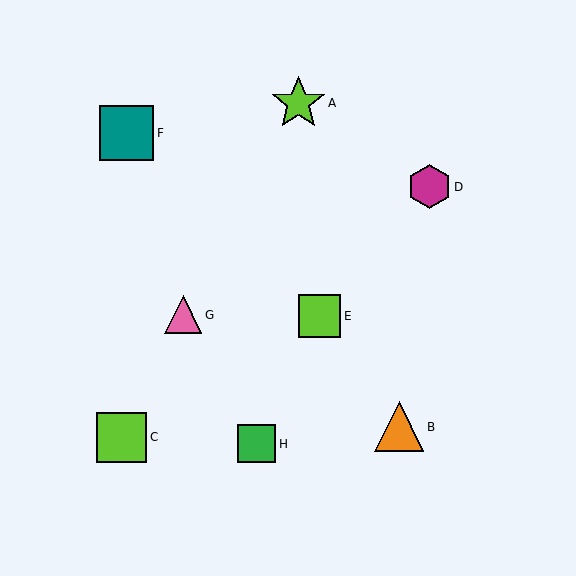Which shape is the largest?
The teal square (labeled F) is the largest.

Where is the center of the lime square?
The center of the lime square is at (320, 316).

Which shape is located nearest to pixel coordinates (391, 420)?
The orange triangle (labeled B) at (399, 427) is nearest to that location.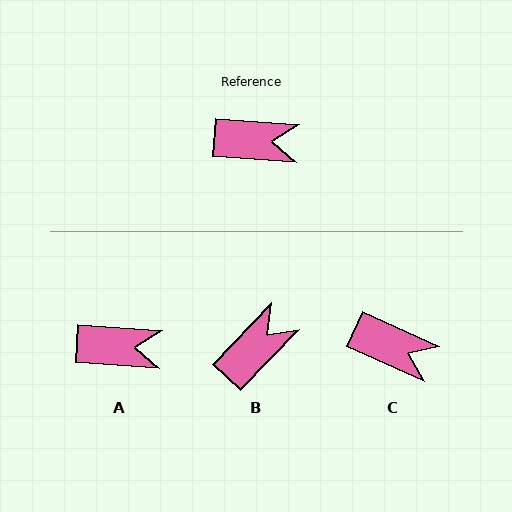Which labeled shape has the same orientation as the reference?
A.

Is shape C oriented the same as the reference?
No, it is off by about 20 degrees.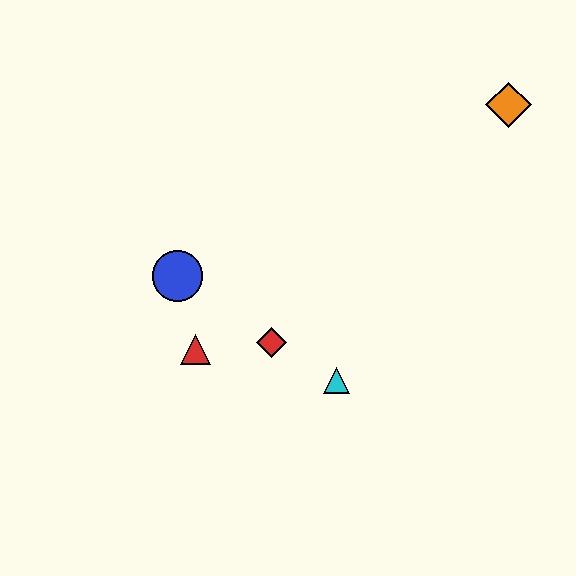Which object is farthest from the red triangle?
The orange diamond is farthest from the red triangle.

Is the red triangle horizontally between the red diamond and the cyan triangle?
No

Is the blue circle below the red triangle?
No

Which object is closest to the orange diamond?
The cyan triangle is closest to the orange diamond.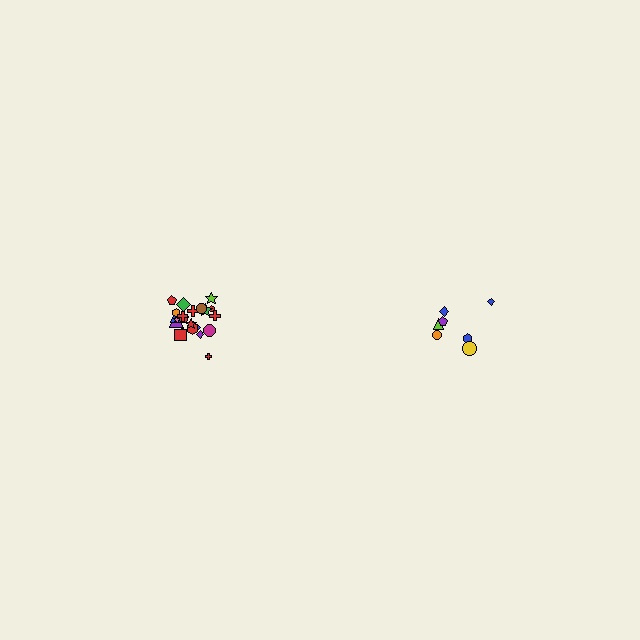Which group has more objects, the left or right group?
The left group.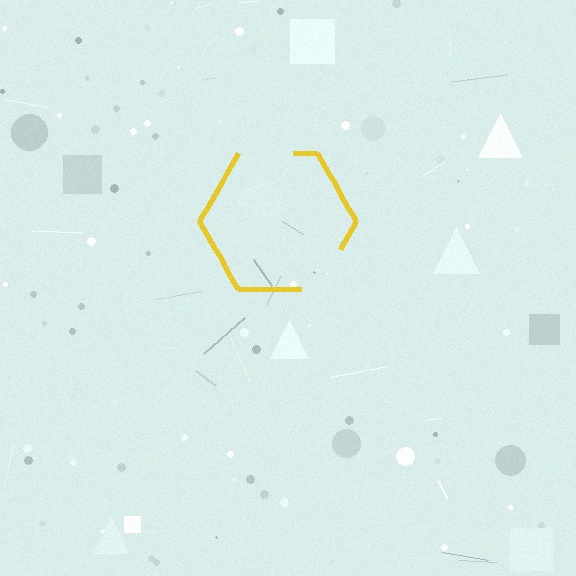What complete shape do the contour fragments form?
The contour fragments form a hexagon.